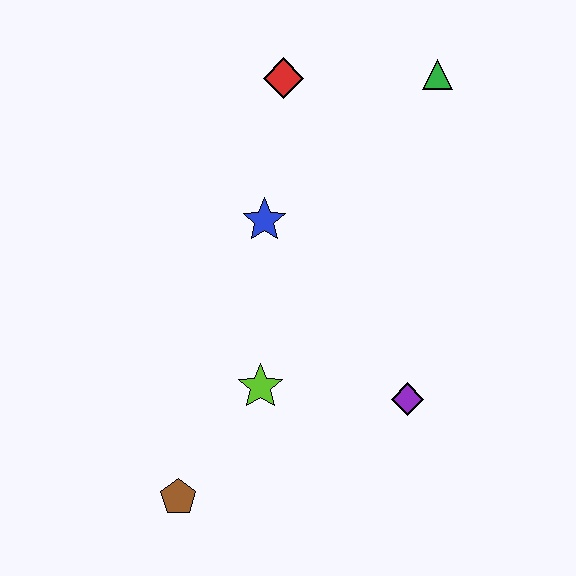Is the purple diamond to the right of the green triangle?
No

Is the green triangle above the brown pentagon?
Yes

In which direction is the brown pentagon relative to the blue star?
The brown pentagon is below the blue star.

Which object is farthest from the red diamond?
The brown pentagon is farthest from the red diamond.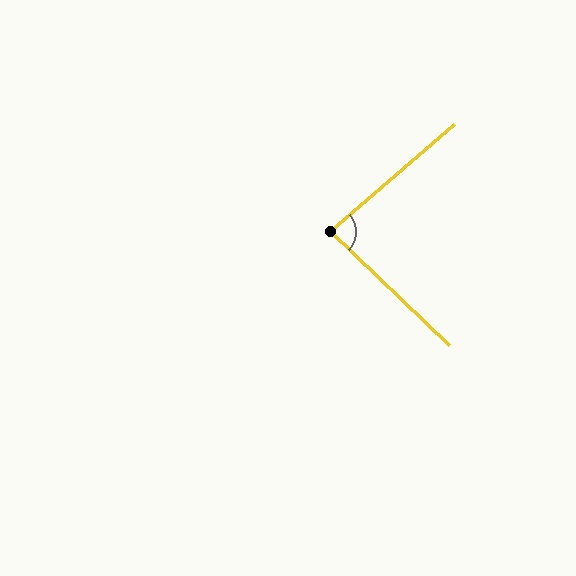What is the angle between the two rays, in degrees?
Approximately 84 degrees.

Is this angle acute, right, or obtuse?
It is acute.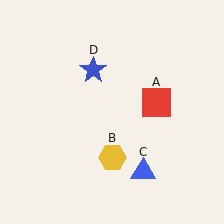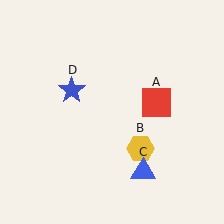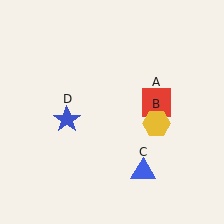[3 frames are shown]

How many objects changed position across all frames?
2 objects changed position: yellow hexagon (object B), blue star (object D).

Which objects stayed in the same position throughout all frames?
Red square (object A) and blue triangle (object C) remained stationary.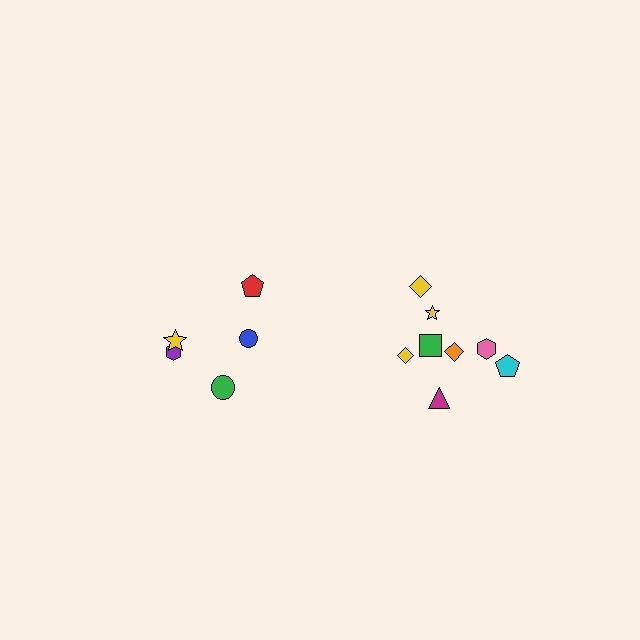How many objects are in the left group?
There are 5 objects.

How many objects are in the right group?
There are 8 objects.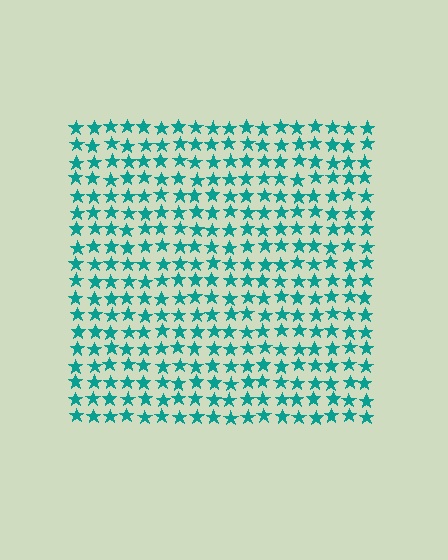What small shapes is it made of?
It is made of small stars.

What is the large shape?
The large shape is a square.